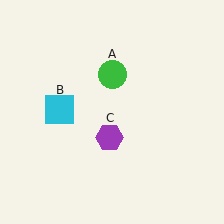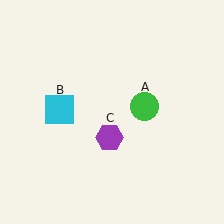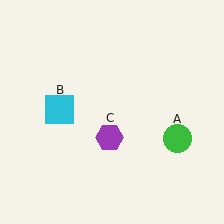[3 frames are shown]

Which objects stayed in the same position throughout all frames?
Cyan square (object B) and purple hexagon (object C) remained stationary.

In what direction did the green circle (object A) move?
The green circle (object A) moved down and to the right.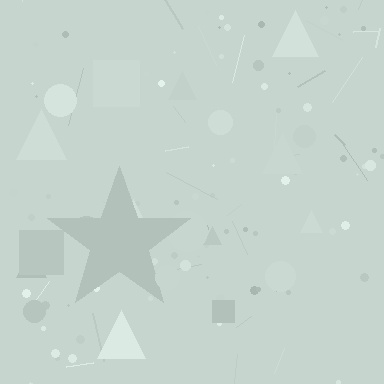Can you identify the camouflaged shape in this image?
The camouflaged shape is a star.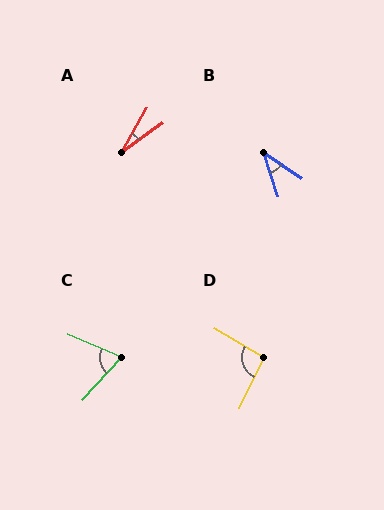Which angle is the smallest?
A, at approximately 24 degrees.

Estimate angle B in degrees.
Approximately 37 degrees.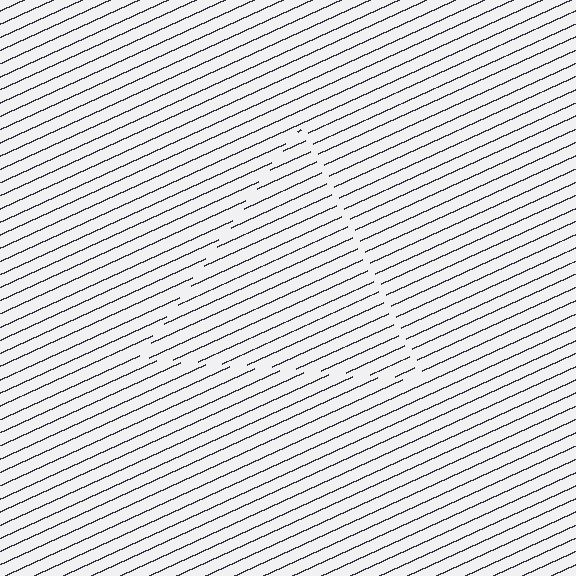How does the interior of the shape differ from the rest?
The interior of the shape contains the same grating, shifted by half a period — the contour is defined by the phase discontinuity where line-ends from the inner and outer gratings abut.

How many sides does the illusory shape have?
3 sides — the line-ends trace a triangle.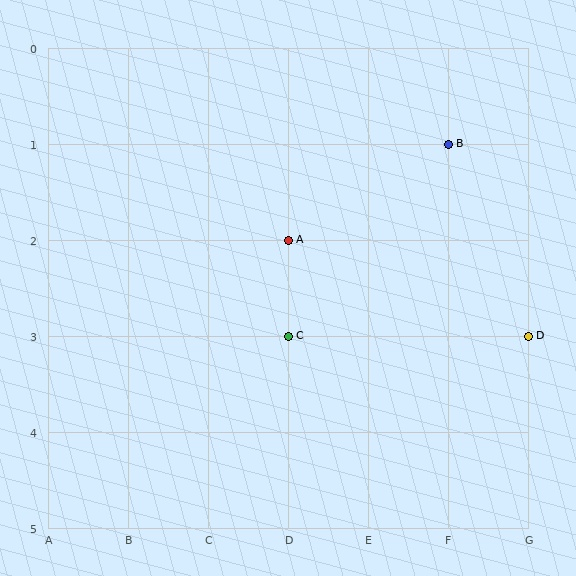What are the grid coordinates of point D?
Point D is at grid coordinates (G, 3).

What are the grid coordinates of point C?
Point C is at grid coordinates (D, 3).